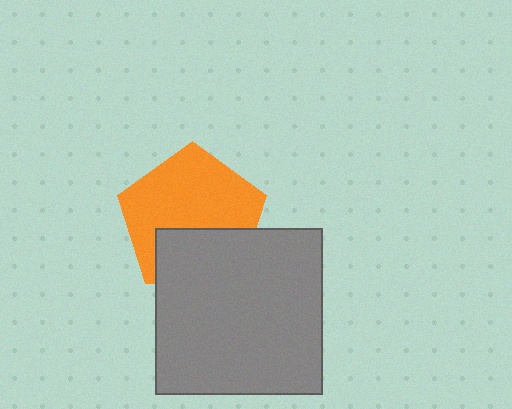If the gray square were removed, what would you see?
You would see the complete orange pentagon.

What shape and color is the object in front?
The object in front is a gray square.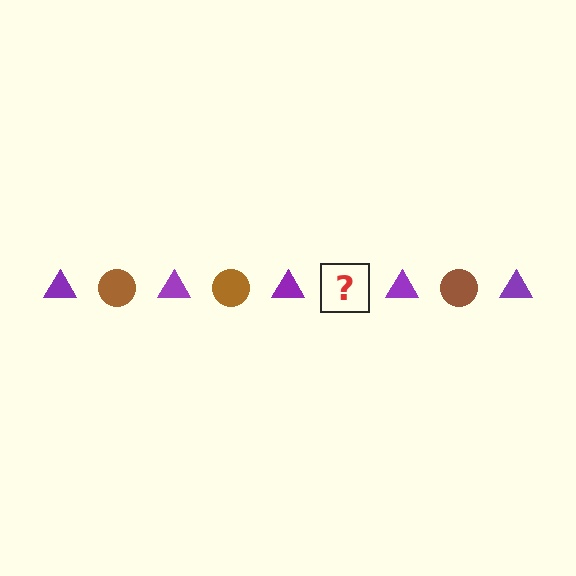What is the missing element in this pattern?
The missing element is a brown circle.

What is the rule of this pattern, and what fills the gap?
The rule is that the pattern alternates between purple triangle and brown circle. The gap should be filled with a brown circle.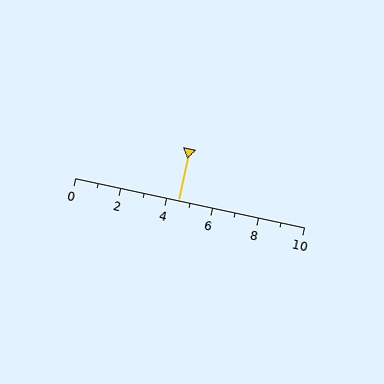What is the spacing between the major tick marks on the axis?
The major ticks are spaced 2 apart.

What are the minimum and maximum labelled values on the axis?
The axis runs from 0 to 10.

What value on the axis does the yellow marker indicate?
The marker indicates approximately 4.5.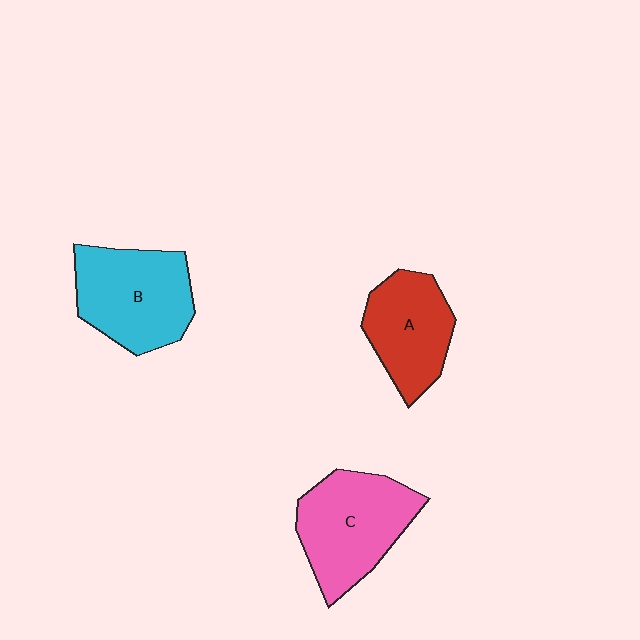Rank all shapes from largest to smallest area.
From largest to smallest: C (pink), B (cyan), A (red).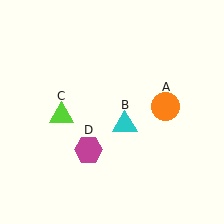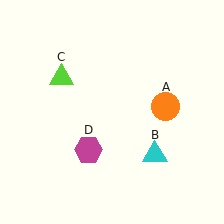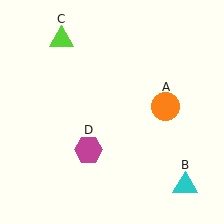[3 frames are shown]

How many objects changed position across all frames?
2 objects changed position: cyan triangle (object B), lime triangle (object C).